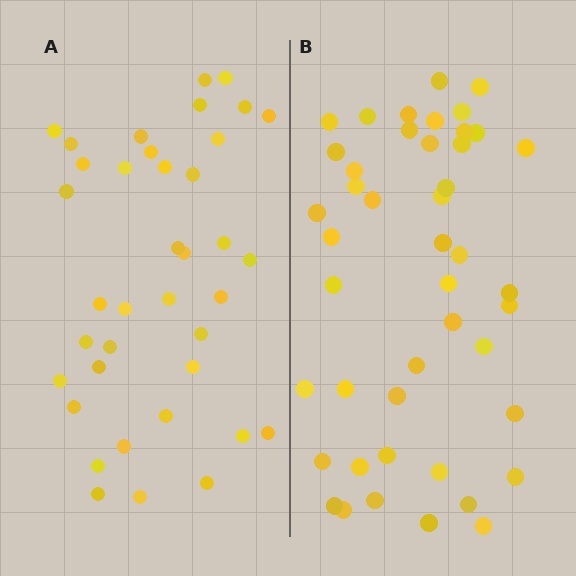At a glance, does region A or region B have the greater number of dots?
Region B (the right region) has more dots.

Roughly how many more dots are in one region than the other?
Region B has roughly 8 or so more dots than region A.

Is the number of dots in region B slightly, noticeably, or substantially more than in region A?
Region B has only slightly more — the two regions are fairly close. The ratio is roughly 1.2 to 1.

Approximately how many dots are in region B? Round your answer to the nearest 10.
About 40 dots. (The exact count is 45, which rounds to 40.)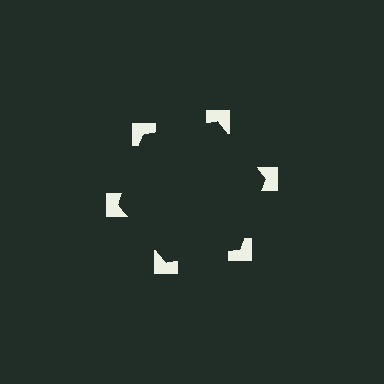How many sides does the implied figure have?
6 sides.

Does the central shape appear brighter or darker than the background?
It typically appears slightly darker than the background, even though no actual brightness change is drawn.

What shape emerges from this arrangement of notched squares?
An illusory hexagon — its edges are inferred from the aligned wedge cuts in the notched squares, not physically drawn.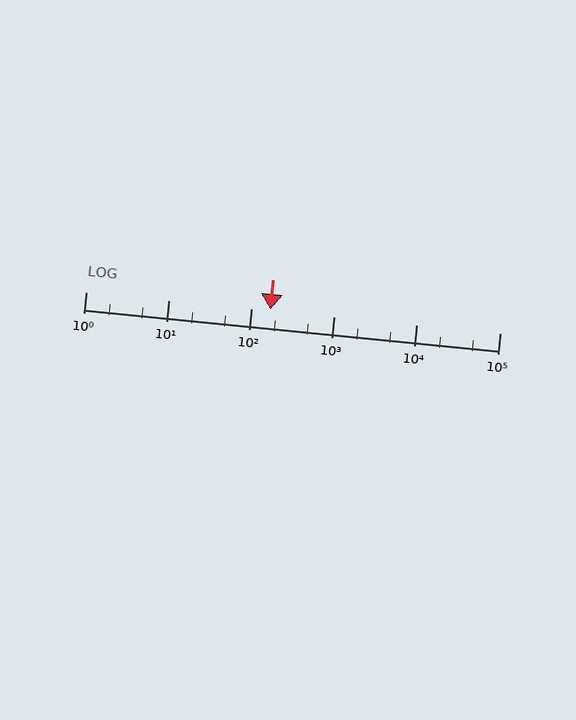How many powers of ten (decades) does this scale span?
The scale spans 5 decades, from 1 to 100000.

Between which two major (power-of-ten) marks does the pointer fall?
The pointer is between 100 and 1000.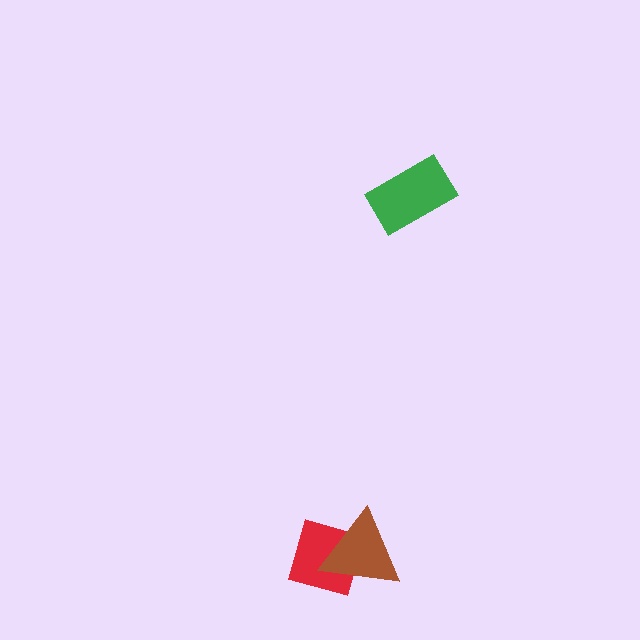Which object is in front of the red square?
The brown triangle is in front of the red square.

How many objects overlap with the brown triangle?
1 object overlaps with the brown triangle.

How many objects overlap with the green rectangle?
0 objects overlap with the green rectangle.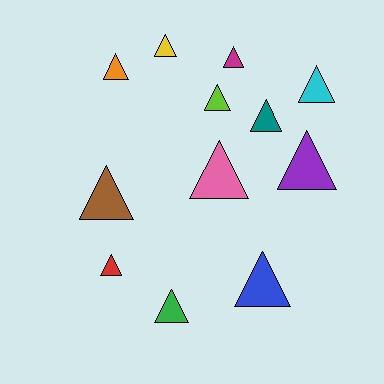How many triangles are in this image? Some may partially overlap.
There are 12 triangles.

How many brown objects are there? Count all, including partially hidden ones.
There is 1 brown object.